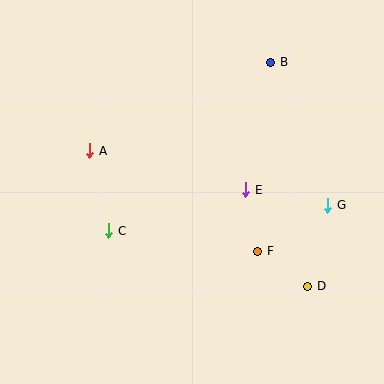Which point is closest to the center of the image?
Point E at (246, 190) is closest to the center.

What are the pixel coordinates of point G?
Point G is at (328, 205).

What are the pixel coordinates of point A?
Point A is at (90, 151).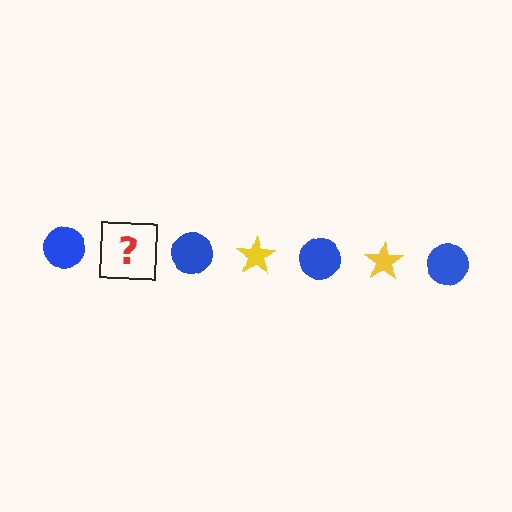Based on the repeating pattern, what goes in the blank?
The blank should be a yellow star.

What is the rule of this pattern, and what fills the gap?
The rule is that the pattern alternates between blue circle and yellow star. The gap should be filled with a yellow star.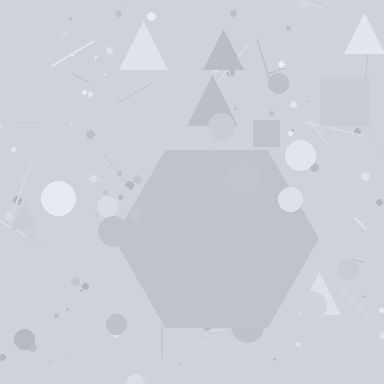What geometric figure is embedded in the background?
A hexagon is embedded in the background.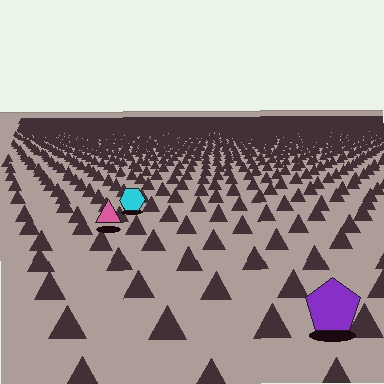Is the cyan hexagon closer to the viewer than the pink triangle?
No. The pink triangle is closer — you can tell from the texture gradient: the ground texture is coarser near it.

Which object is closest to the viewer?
The purple pentagon is closest. The texture marks near it are larger and more spread out.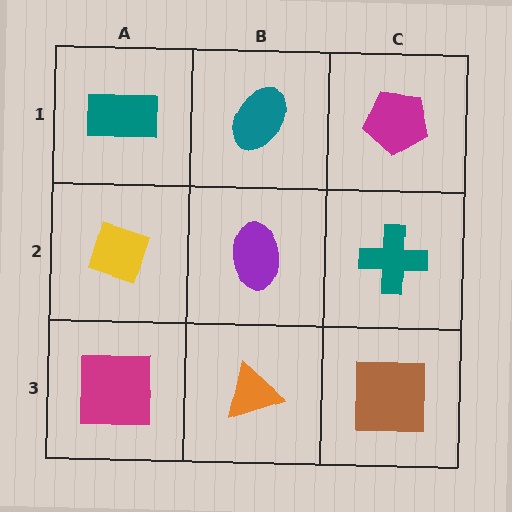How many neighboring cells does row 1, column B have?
3.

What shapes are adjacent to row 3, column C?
A teal cross (row 2, column C), an orange triangle (row 3, column B).